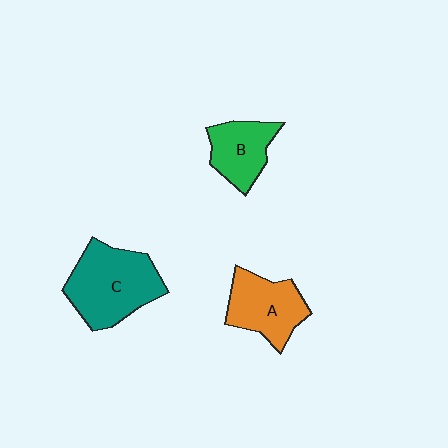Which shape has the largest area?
Shape C (teal).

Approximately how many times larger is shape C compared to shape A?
Approximately 1.4 times.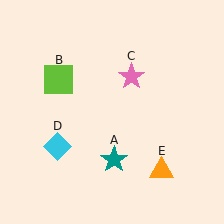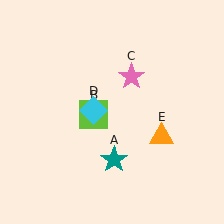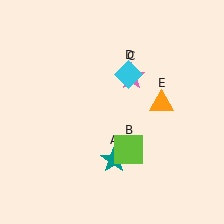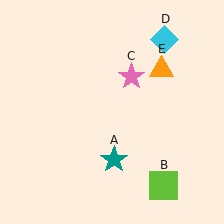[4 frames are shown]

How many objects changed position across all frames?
3 objects changed position: lime square (object B), cyan diamond (object D), orange triangle (object E).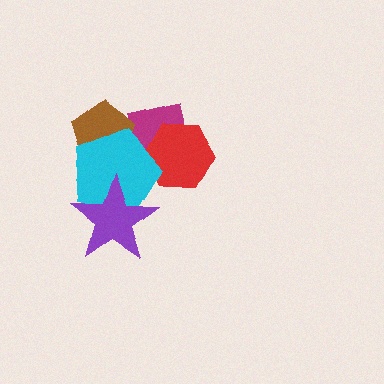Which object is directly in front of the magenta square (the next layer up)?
The red hexagon is directly in front of the magenta square.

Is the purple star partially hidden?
No, no other shape covers it.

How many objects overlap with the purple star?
1 object overlaps with the purple star.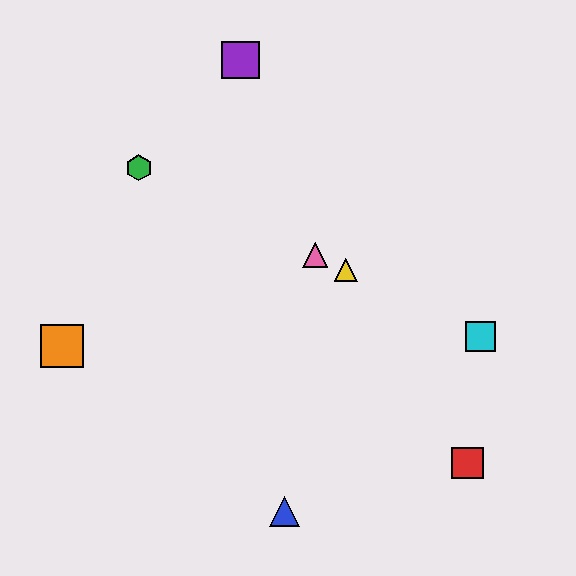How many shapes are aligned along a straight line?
4 shapes (the green hexagon, the yellow triangle, the cyan square, the pink triangle) are aligned along a straight line.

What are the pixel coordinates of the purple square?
The purple square is at (240, 60).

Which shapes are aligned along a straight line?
The green hexagon, the yellow triangle, the cyan square, the pink triangle are aligned along a straight line.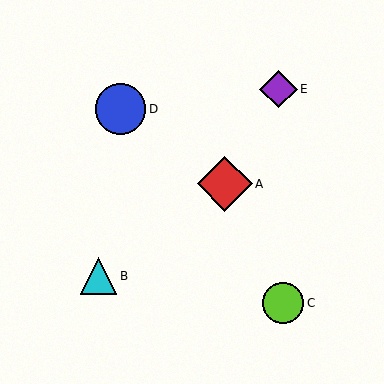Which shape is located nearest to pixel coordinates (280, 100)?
The purple diamond (labeled E) at (278, 89) is nearest to that location.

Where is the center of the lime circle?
The center of the lime circle is at (283, 303).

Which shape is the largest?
The red diamond (labeled A) is the largest.